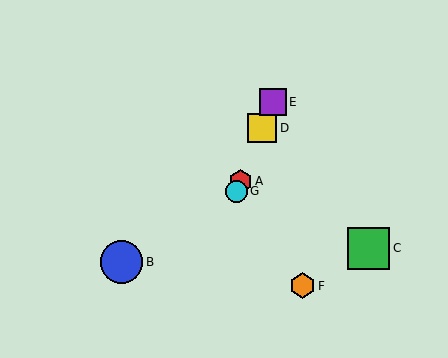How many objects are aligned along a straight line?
4 objects (A, D, E, G) are aligned along a straight line.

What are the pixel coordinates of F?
Object F is at (302, 286).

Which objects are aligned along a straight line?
Objects A, D, E, G are aligned along a straight line.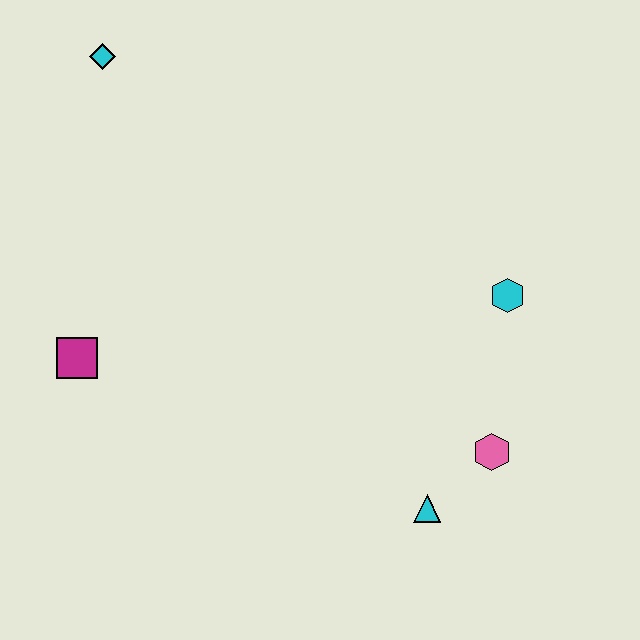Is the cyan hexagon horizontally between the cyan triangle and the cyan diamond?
No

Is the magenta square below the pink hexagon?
No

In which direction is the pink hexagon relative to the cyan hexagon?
The pink hexagon is below the cyan hexagon.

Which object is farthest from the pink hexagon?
The cyan diamond is farthest from the pink hexagon.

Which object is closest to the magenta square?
The cyan diamond is closest to the magenta square.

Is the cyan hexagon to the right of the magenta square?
Yes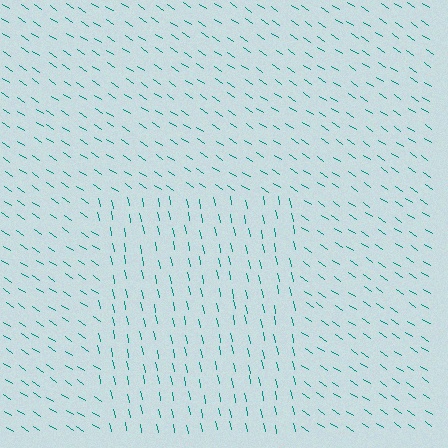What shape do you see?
I see a rectangle.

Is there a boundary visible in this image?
Yes, there is a texture boundary formed by a change in line orientation.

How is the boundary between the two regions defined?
The boundary is defined purely by a change in line orientation (approximately 45 degrees difference). All lines are the same color and thickness.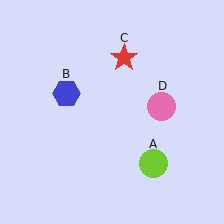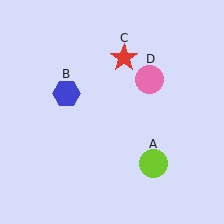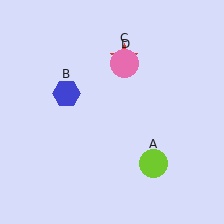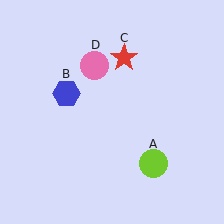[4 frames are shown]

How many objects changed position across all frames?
1 object changed position: pink circle (object D).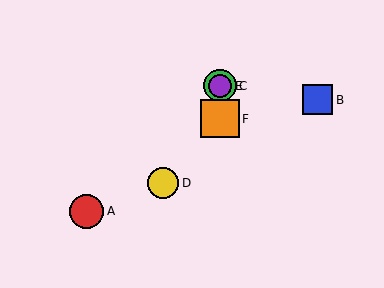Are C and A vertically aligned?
No, C is at x≈220 and A is at x≈87.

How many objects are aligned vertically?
3 objects (C, E, F) are aligned vertically.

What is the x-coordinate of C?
Object C is at x≈220.